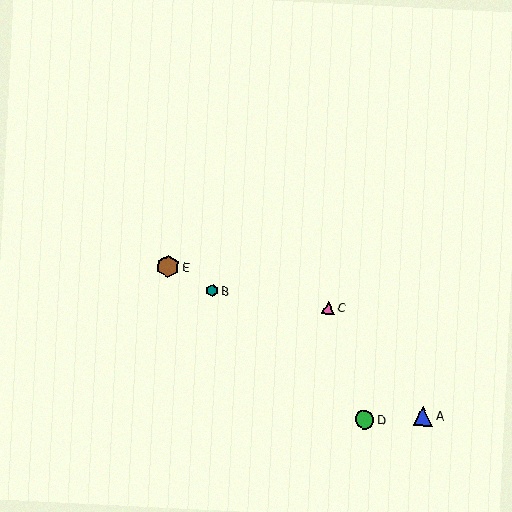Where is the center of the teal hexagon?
The center of the teal hexagon is at (212, 291).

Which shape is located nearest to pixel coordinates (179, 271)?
The brown hexagon (labeled E) at (168, 266) is nearest to that location.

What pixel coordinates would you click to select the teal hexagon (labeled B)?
Click at (212, 291) to select the teal hexagon B.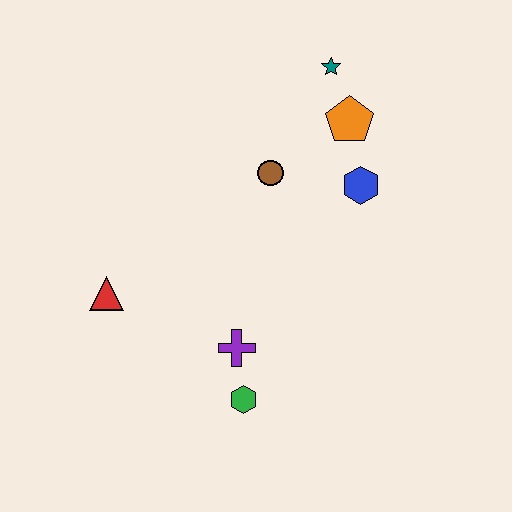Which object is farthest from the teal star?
The green hexagon is farthest from the teal star.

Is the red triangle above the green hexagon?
Yes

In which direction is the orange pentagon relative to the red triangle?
The orange pentagon is to the right of the red triangle.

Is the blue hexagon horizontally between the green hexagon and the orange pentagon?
No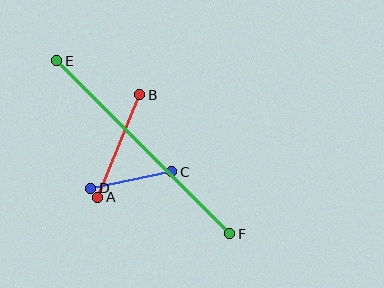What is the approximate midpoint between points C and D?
The midpoint is at approximately (131, 180) pixels.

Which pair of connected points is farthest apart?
Points E and F are farthest apart.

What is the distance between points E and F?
The distance is approximately 245 pixels.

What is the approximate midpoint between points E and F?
The midpoint is at approximately (143, 147) pixels.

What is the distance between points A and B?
The distance is approximately 111 pixels.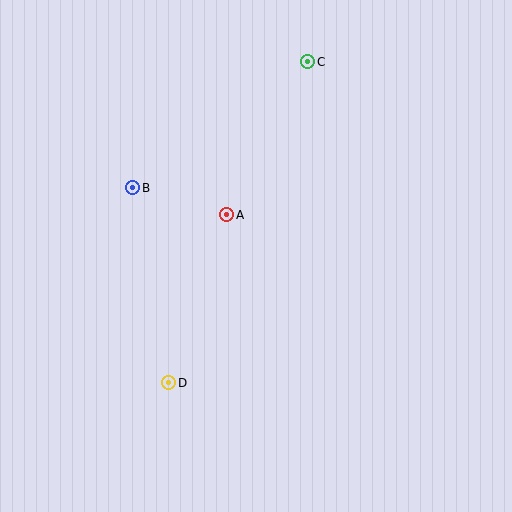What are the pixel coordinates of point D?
Point D is at (169, 383).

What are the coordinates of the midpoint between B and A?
The midpoint between B and A is at (180, 201).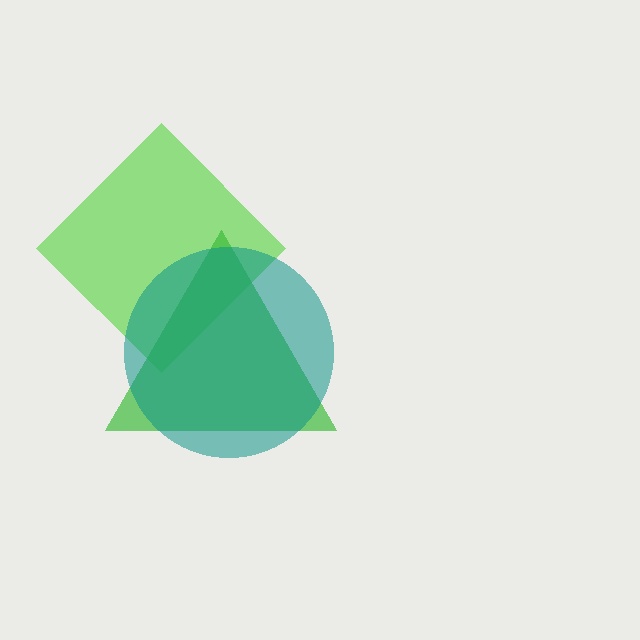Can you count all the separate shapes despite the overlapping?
Yes, there are 3 separate shapes.